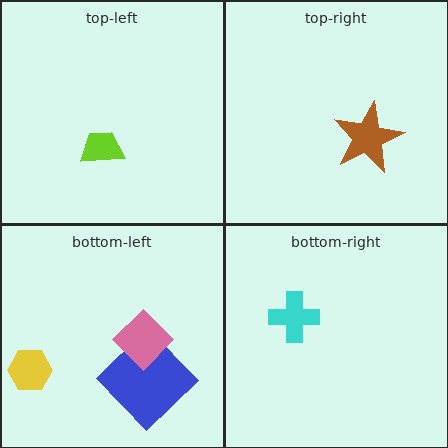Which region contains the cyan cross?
The bottom-right region.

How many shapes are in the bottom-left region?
3.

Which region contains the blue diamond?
The bottom-left region.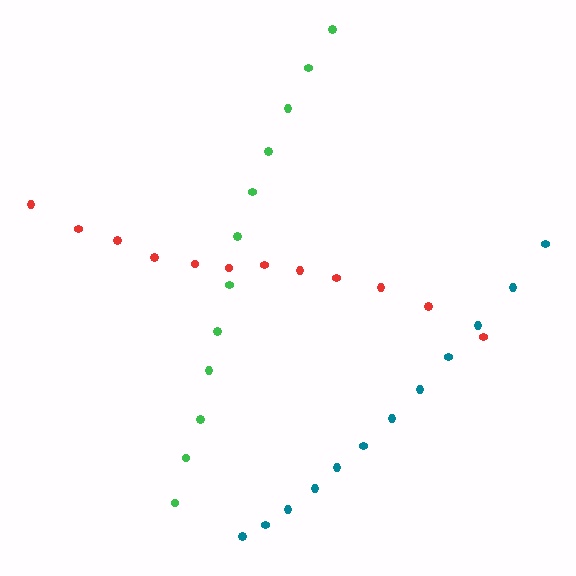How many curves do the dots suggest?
There are 3 distinct paths.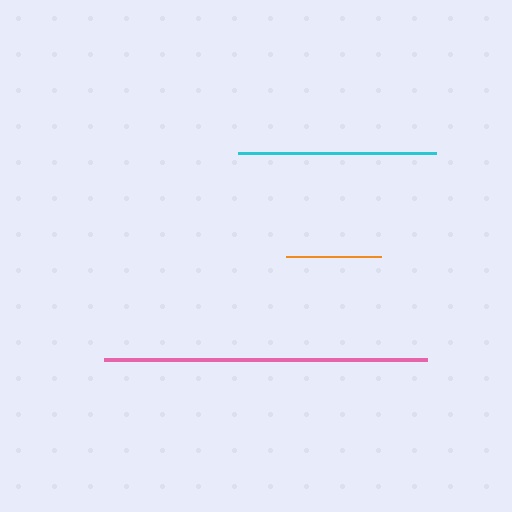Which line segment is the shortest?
The orange line is the shortest at approximately 95 pixels.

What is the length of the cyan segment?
The cyan segment is approximately 198 pixels long.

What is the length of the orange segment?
The orange segment is approximately 95 pixels long.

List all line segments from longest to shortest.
From longest to shortest: pink, cyan, orange.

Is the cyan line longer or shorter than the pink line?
The pink line is longer than the cyan line.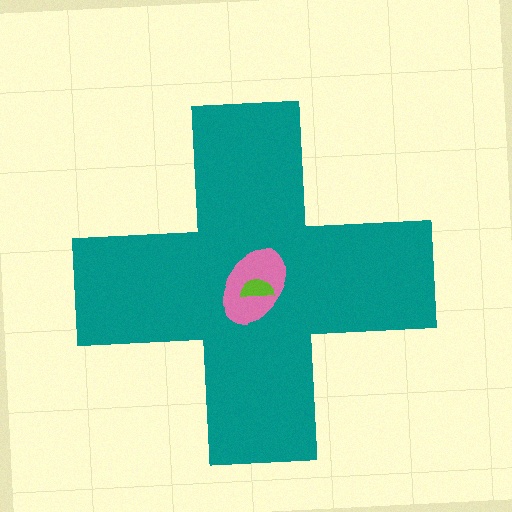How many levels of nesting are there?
3.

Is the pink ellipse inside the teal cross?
Yes.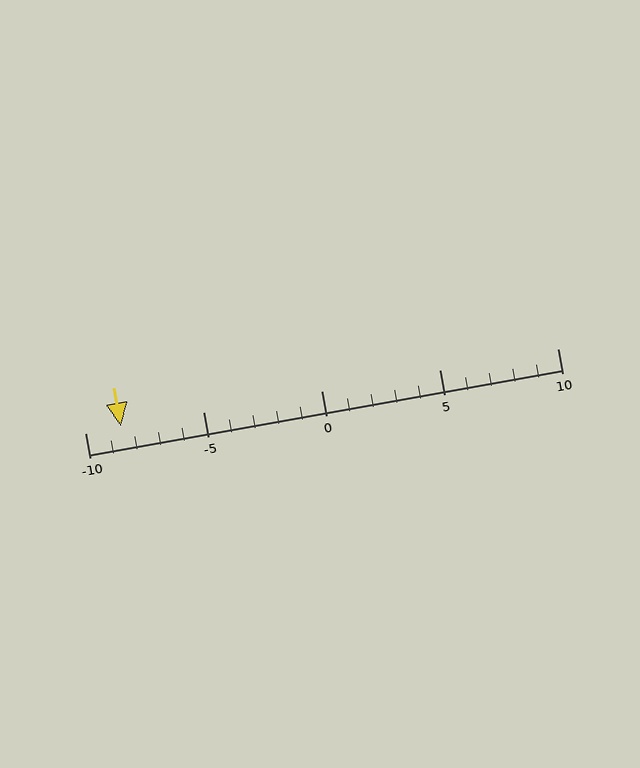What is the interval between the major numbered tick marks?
The major tick marks are spaced 5 units apart.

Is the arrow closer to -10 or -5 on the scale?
The arrow is closer to -10.